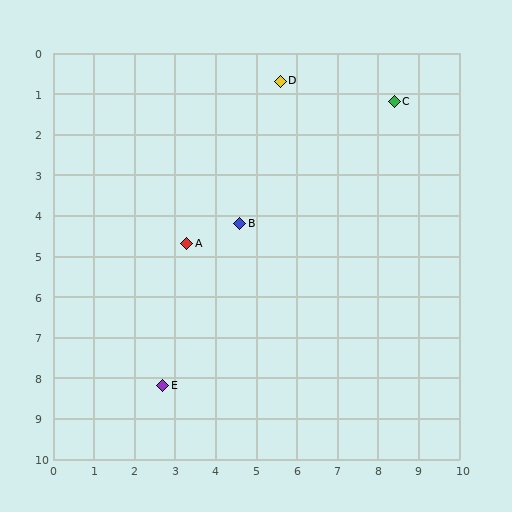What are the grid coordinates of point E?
Point E is at approximately (2.7, 8.2).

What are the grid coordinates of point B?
Point B is at approximately (4.6, 4.2).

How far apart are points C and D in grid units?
Points C and D are about 2.8 grid units apart.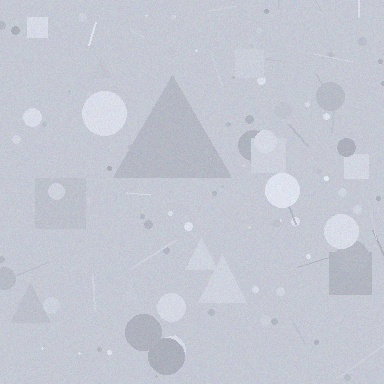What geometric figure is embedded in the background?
A triangle is embedded in the background.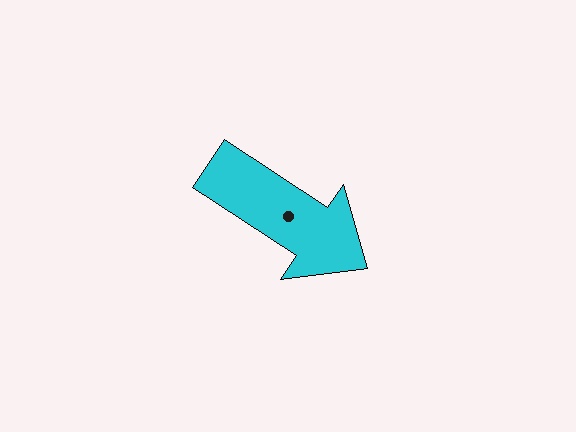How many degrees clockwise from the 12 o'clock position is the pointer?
Approximately 123 degrees.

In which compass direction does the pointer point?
Southeast.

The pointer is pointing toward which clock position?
Roughly 4 o'clock.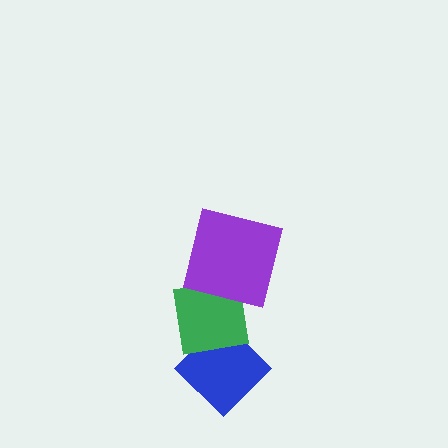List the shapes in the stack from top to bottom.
From top to bottom: the purple square, the green square, the blue diamond.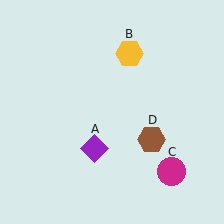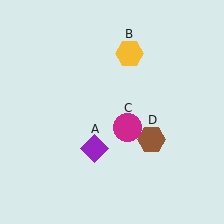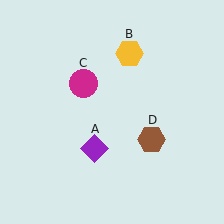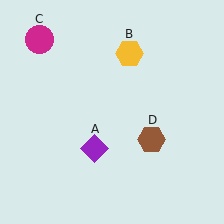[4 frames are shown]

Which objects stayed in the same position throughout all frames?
Purple diamond (object A) and yellow hexagon (object B) and brown hexagon (object D) remained stationary.